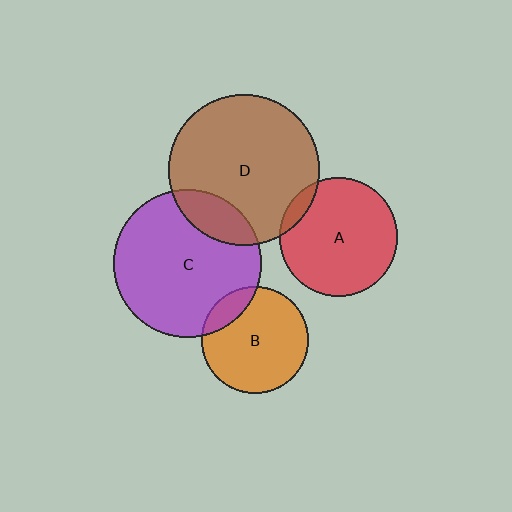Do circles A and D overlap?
Yes.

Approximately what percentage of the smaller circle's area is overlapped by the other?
Approximately 10%.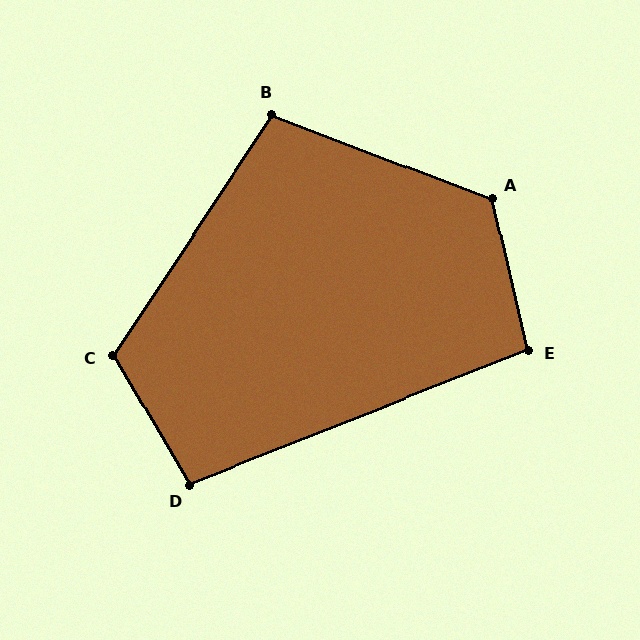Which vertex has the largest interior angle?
A, at approximately 124 degrees.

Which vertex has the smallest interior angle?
E, at approximately 98 degrees.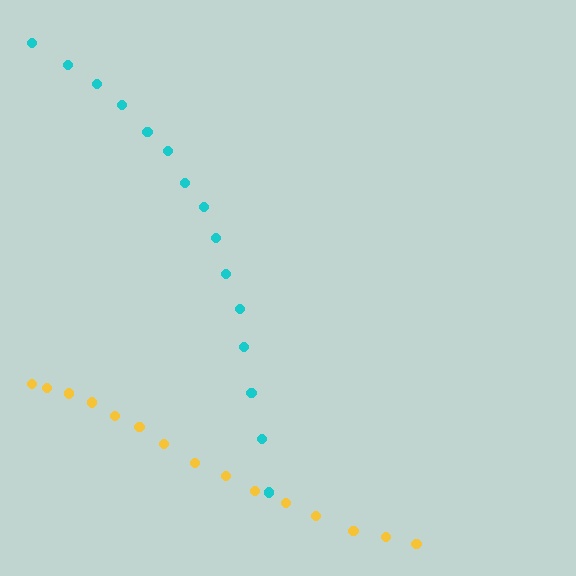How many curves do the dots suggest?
There are 2 distinct paths.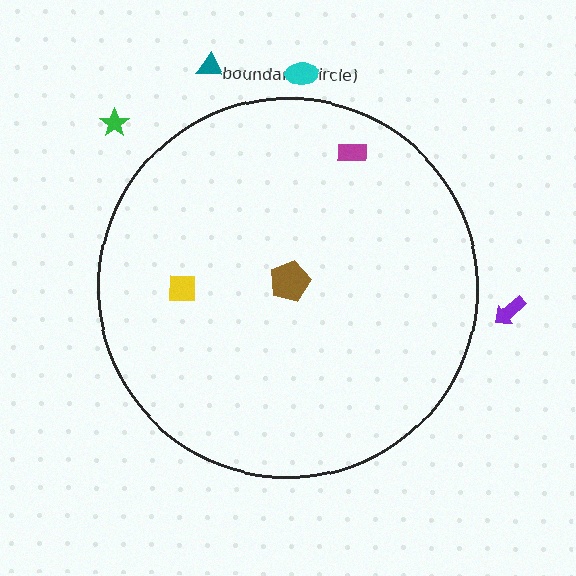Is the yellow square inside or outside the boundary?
Inside.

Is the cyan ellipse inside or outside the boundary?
Outside.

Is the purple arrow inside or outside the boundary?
Outside.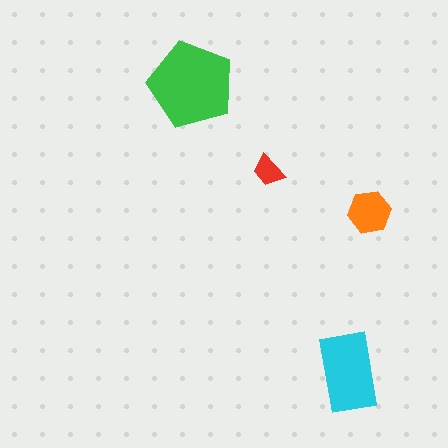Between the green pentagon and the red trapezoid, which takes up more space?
The green pentagon.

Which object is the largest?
The green pentagon.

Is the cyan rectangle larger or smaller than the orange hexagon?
Larger.